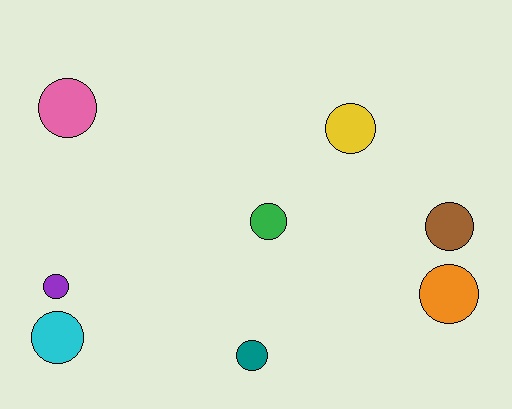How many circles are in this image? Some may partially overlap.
There are 8 circles.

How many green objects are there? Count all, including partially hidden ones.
There is 1 green object.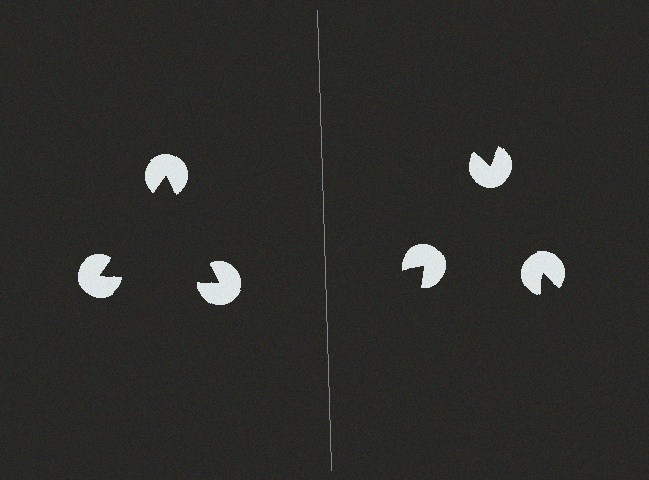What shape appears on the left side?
An illusory triangle.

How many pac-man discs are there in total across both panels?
6 — 3 on each side.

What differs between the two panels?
The pac-man discs are positioned identically on both sides; only the wedge orientations differ. On the left they align to a triangle; on the right they are misaligned.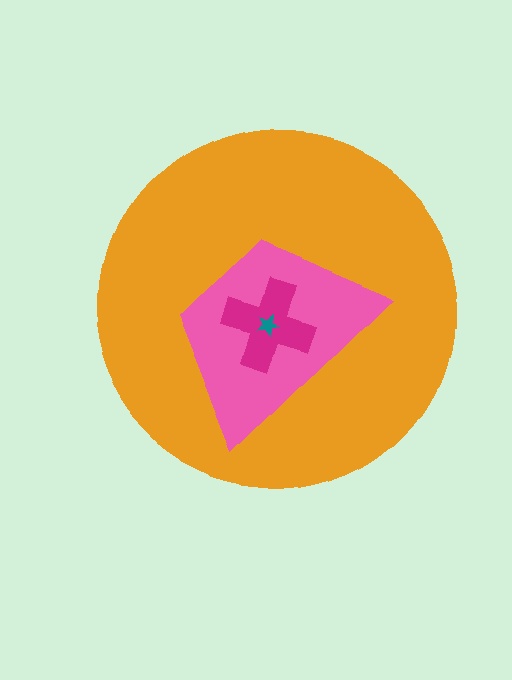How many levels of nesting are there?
4.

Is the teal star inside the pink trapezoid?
Yes.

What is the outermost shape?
The orange circle.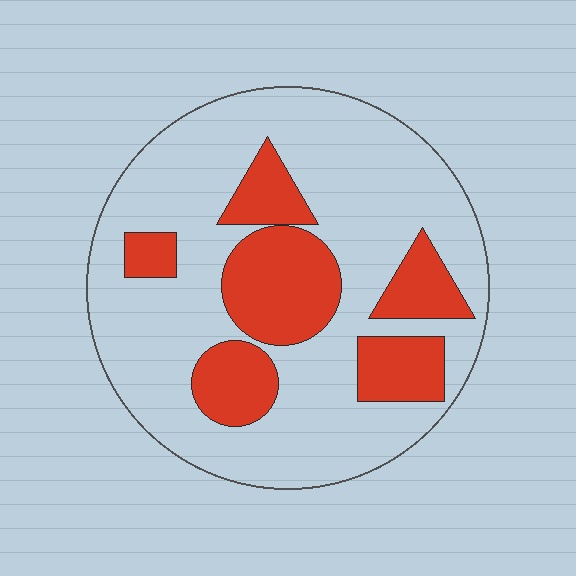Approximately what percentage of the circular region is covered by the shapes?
Approximately 30%.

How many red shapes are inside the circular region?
6.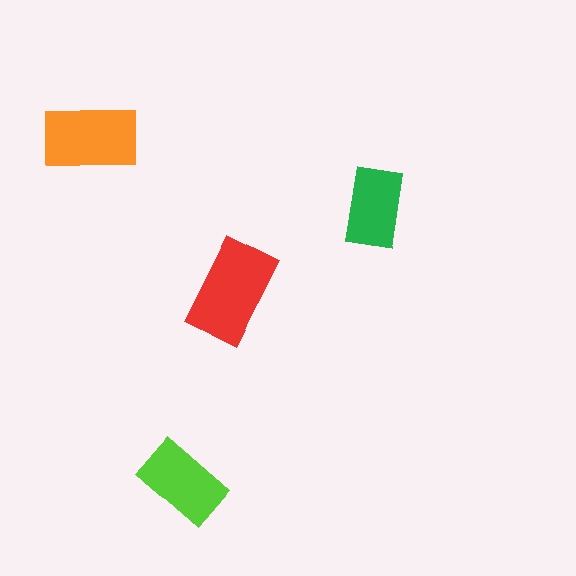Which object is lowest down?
The lime rectangle is bottommost.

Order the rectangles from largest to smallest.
the red one, the orange one, the lime one, the green one.